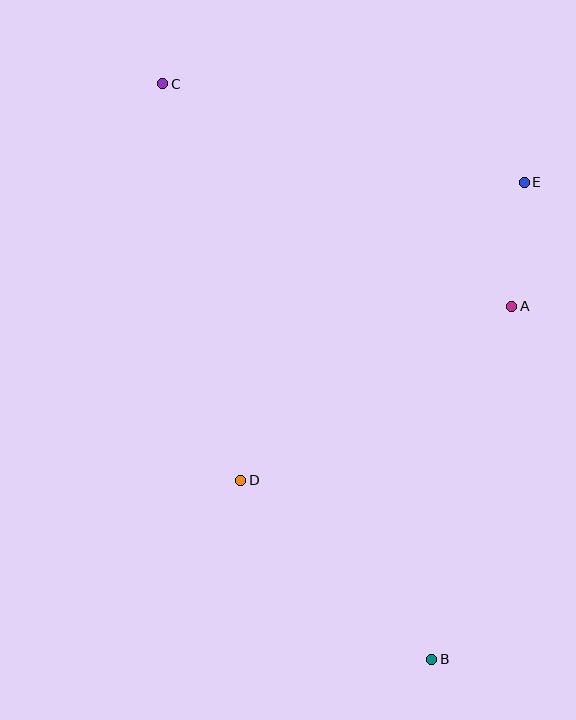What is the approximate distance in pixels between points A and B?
The distance between A and B is approximately 362 pixels.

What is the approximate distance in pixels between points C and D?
The distance between C and D is approximately 404 pixels.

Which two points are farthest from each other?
Points B and C are farthest from each other.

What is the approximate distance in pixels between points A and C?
The distance between A and C is approximately 414 pixels.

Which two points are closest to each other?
Points A and E are closest to each other.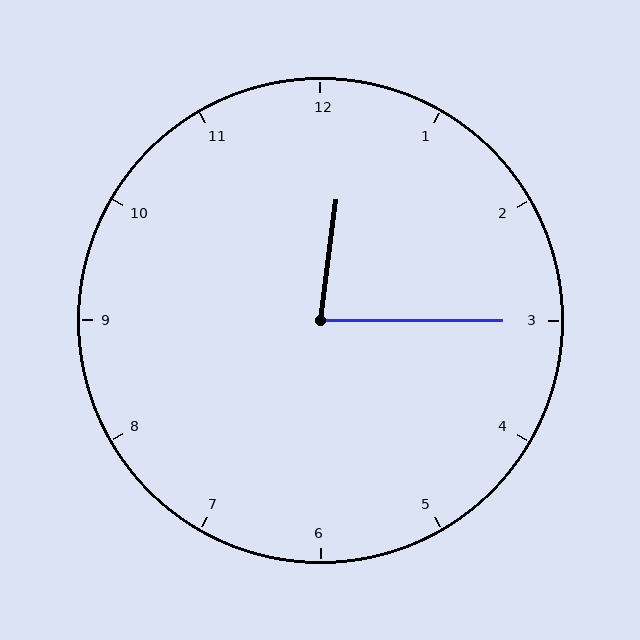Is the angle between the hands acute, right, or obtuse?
It is acute.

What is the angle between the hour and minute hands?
Approximately 82 degrees.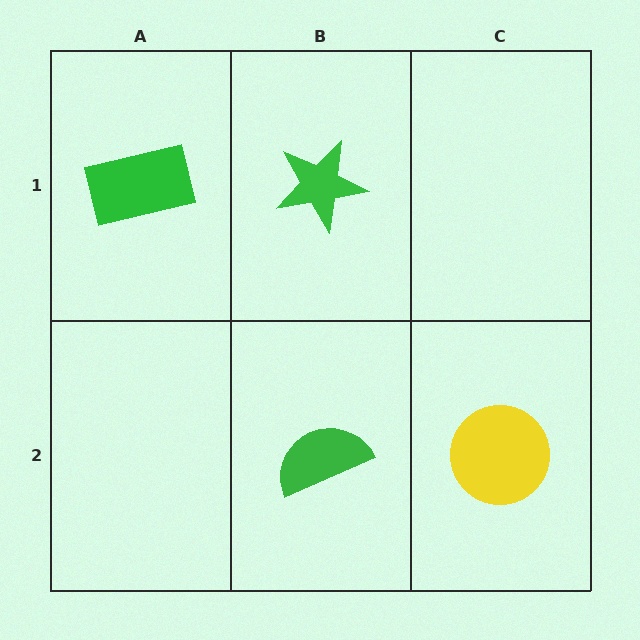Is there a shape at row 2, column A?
No, that cell is empty.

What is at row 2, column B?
A green semicircle.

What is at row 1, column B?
A green star.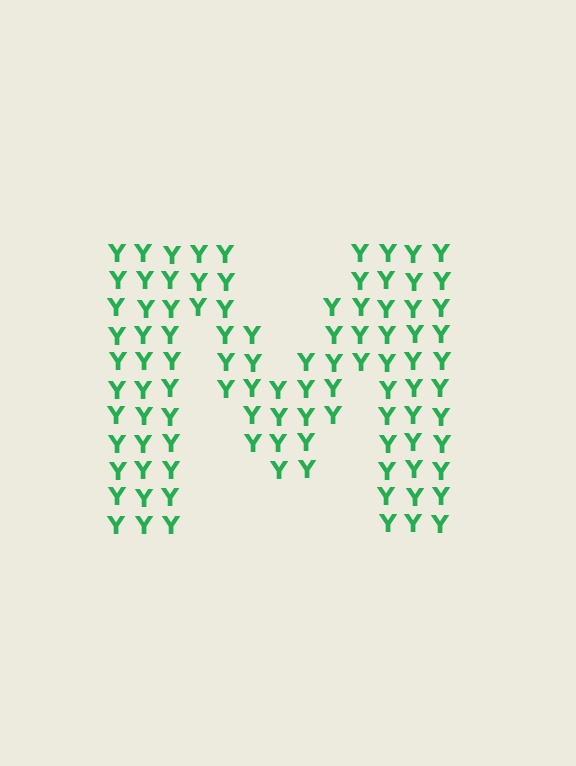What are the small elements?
The small elements are letter Y's.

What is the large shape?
The large shape is the letter M.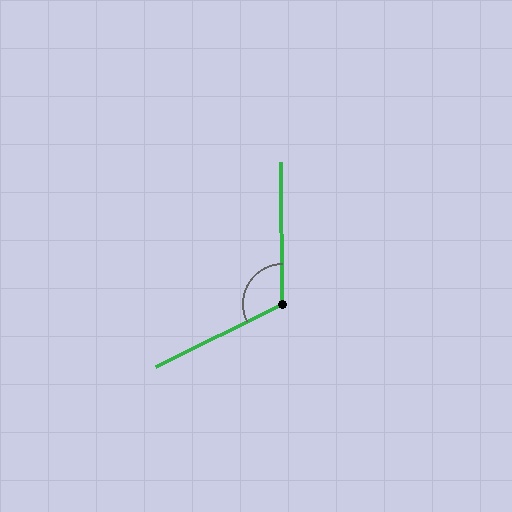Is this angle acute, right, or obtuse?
It is obtuse.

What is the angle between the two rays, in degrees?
Approximately 116 degrees.